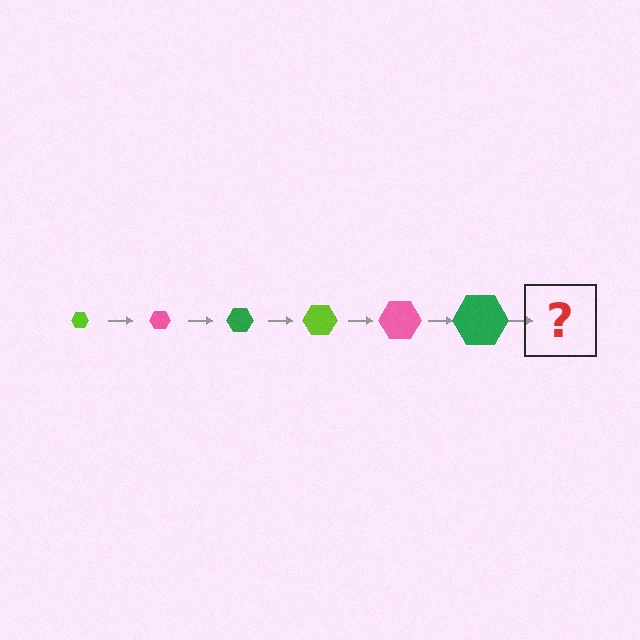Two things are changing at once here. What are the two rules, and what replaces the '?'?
The two rules are that the hexagon grows larger each step and the color cycles through lime, pink, and green. The '?' should be a lime hexagon, larger than the previous one.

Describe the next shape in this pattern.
It should be a lime hexagon, larger than the previous one.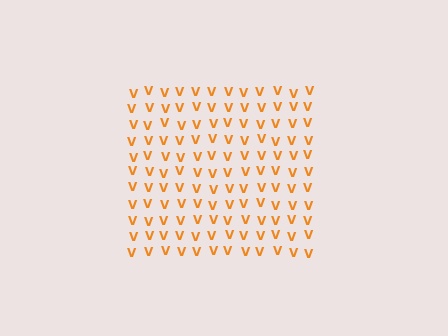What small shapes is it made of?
It is made of small letter V's.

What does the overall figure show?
The overall figure shows a square.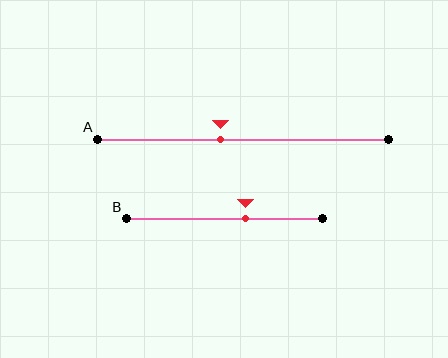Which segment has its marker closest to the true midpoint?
Segment A has its marker closest to the true midpoint.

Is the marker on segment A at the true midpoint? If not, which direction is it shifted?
No, the marker on segment A is shifted to the left by about 8% of the segment length.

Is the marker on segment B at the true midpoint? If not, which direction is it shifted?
No, the marker on segment B is shifted to the right by about 11% of the segment length.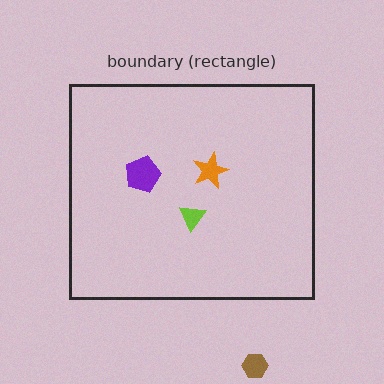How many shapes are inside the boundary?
3 inside, 1 outside.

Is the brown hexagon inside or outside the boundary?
Outside.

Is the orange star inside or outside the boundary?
Inside.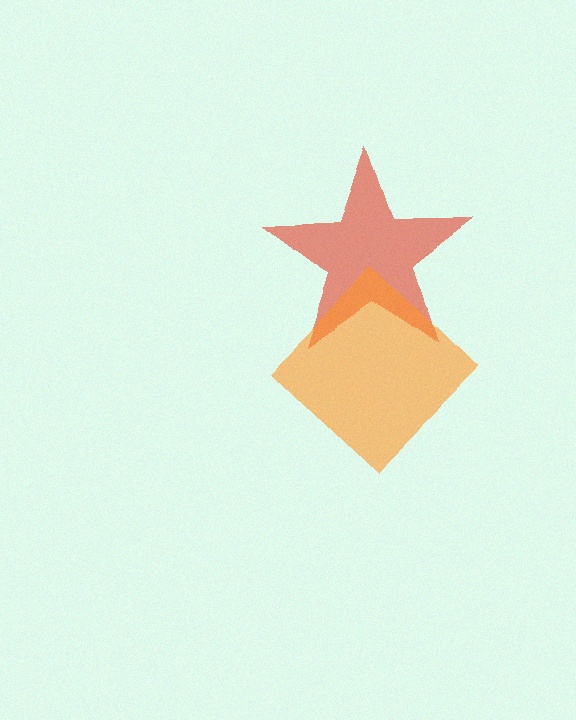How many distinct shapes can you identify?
There are 2 distinct shapes: a red star, an orange diamond.